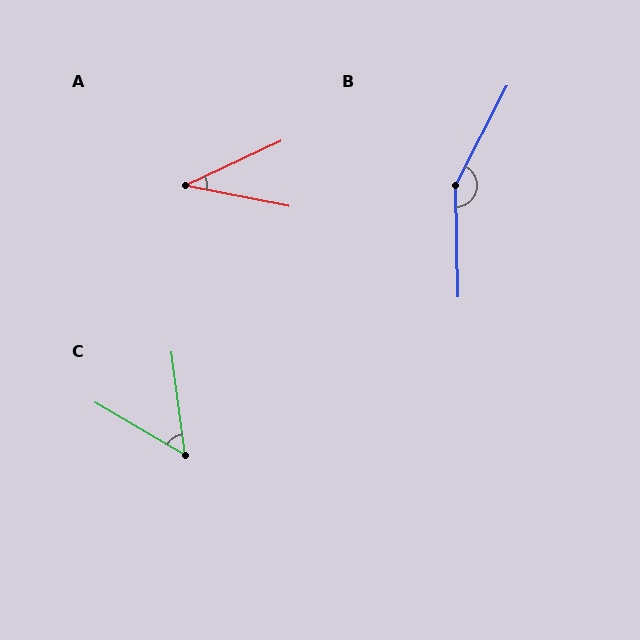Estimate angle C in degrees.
Approximately 52 degrees.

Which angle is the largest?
B, at approximately 152 degrees.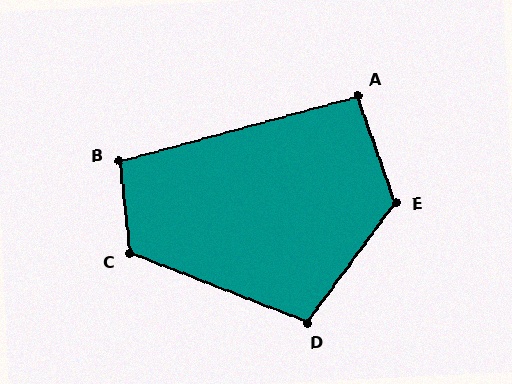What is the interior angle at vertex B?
Approximately 99 degrees (obtuse).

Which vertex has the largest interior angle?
E, at approximately 124 degrees.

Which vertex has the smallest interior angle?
A, at approximately 94 degrees.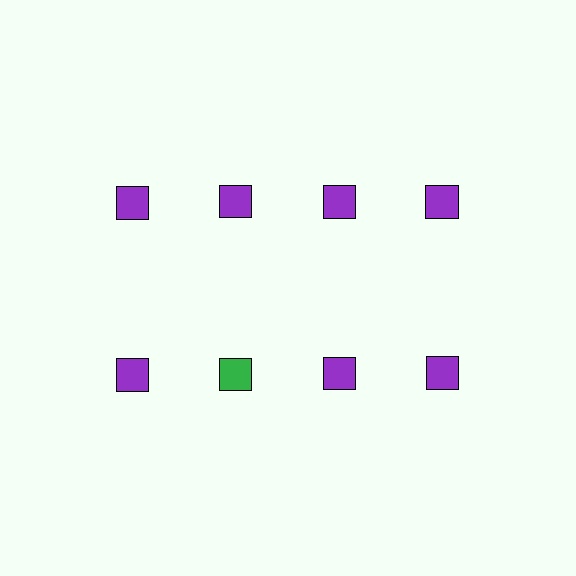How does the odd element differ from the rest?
It has a different color: green instead of purple.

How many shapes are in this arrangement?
There are 8 shapes arranged in a grid pattern.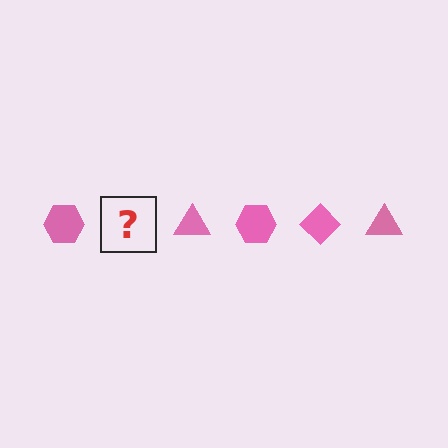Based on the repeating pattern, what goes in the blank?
The blank should be a pink diamond.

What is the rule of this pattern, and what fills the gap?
The rule is that the pattern cycles through hexagon, diamond, triangle shapes in pink. The gap should be filled with a pink diamond.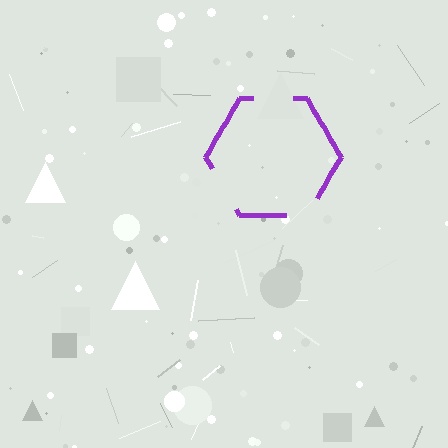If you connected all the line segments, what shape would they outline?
They would outline a hexagon.